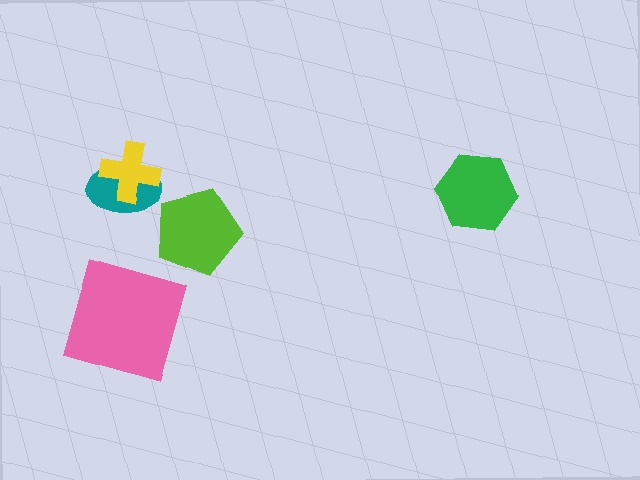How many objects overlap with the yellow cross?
1 object overlaps with the yellow cross.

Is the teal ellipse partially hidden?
Yes, it is partially covered by another shape.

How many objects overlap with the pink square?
0 objects overlap with the pink square.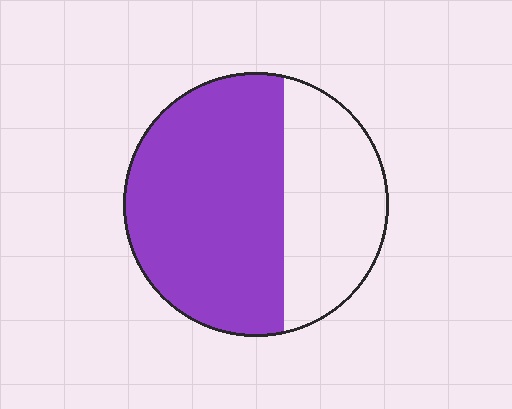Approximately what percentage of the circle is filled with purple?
Approximately 65%.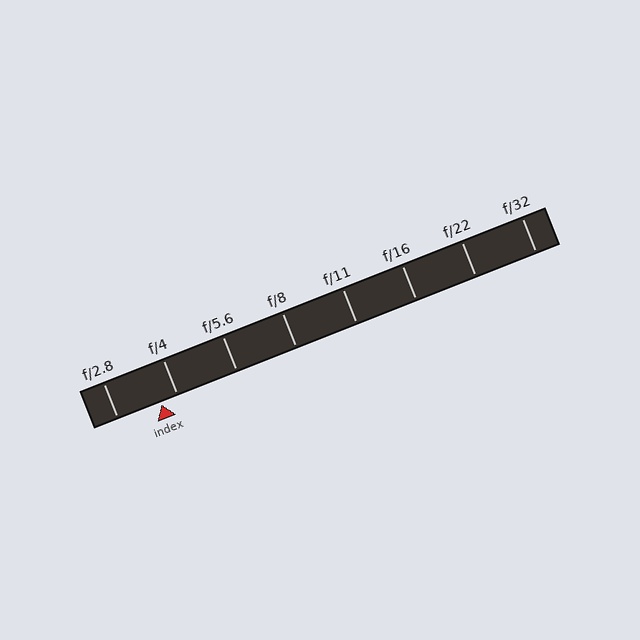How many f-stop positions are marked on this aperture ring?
There are 8 f-stop positions marked.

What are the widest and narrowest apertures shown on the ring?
The widest aperture shown is f/2.8 and the narrowest is f/32.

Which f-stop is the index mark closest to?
The index mark is closest to f/4.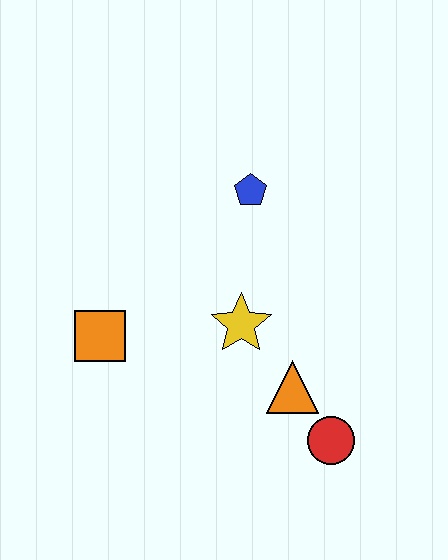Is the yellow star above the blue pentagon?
No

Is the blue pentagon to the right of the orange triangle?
No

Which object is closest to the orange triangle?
The red circle is closest to the orange triangle.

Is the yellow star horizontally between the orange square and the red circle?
Yes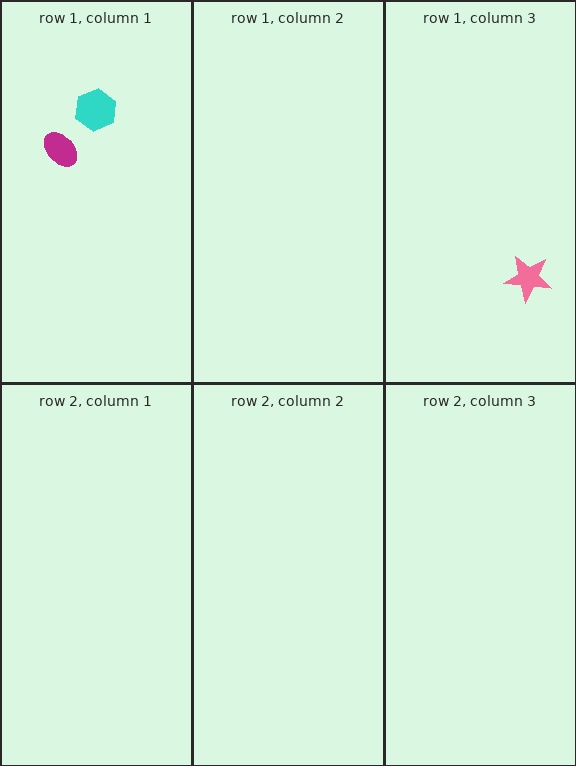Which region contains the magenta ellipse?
The row 1, column 1 region.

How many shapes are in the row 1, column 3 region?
1.